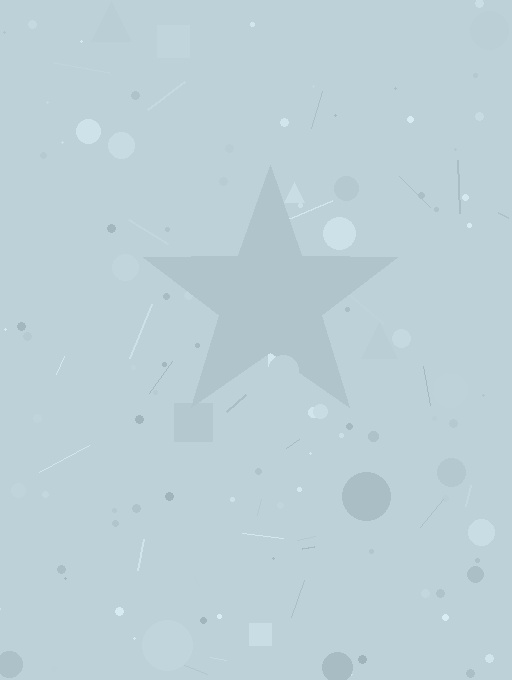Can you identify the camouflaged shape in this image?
The camouflaged shape is a star.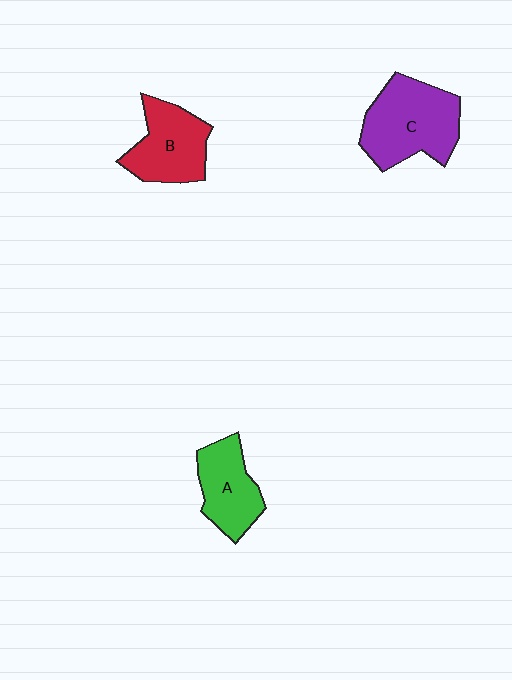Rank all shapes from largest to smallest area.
From largest to smallest: C (purple), B (red), A (green).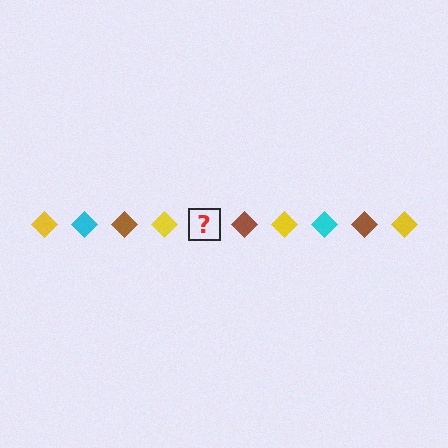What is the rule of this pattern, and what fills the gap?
The rule is that the pattern cycles through yellow, cyan, brown diamonds. The gap should be filled with a cyan diamond.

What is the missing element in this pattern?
The missing element is a cyan diamond.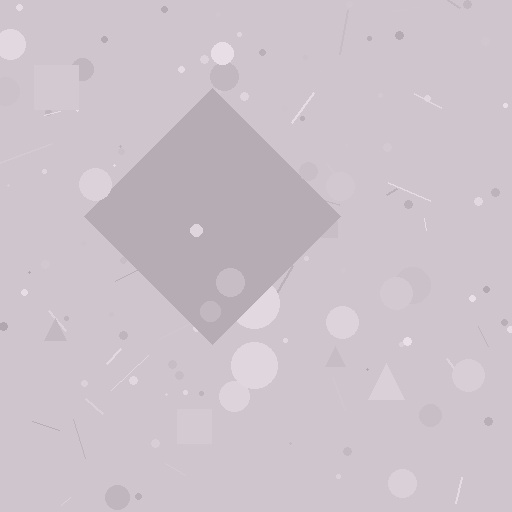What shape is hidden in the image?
A diamond is hidden in the image.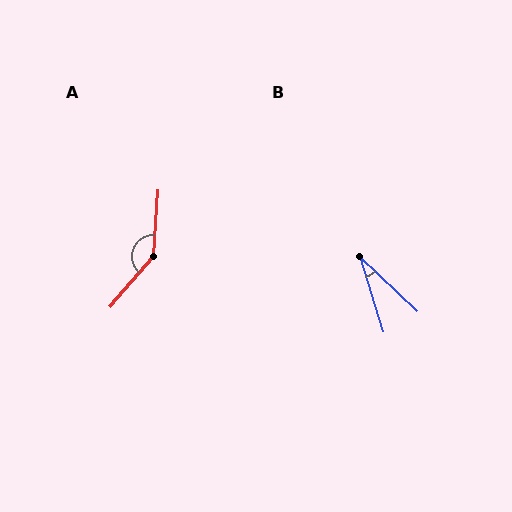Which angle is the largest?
A, at approximately 143 degrees.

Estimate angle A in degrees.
Approximately 143 degrees.